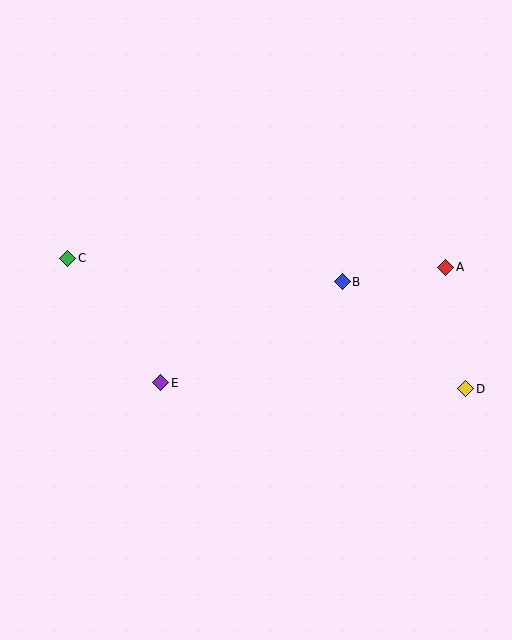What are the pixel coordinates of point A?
Point A is at (446, 267).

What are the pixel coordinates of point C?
Point C is at (68, 258).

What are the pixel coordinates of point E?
Point E is at (161, 383).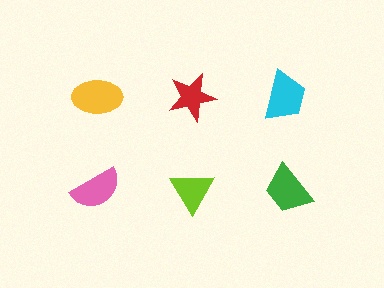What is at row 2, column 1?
A pink semicircle.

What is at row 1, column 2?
A red star.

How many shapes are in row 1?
3 shapes.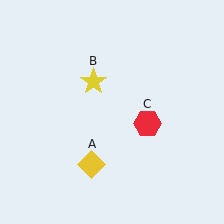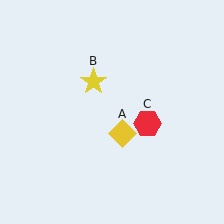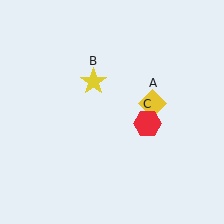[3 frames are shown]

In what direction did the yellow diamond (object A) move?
The yellow diamond (object A) moved up and to the right.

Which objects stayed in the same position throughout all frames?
Yellow star (object B) and red hexagon (object C) remained stationary.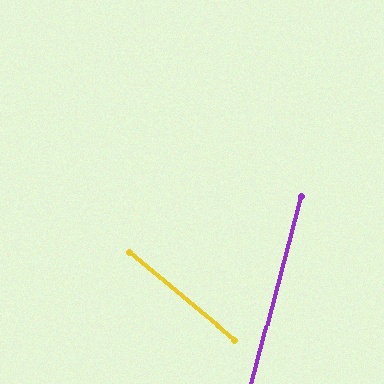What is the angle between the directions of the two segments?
Approximately 65 degrees.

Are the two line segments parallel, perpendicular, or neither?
Neither parallel nor perpendicular — they differ by about 65°.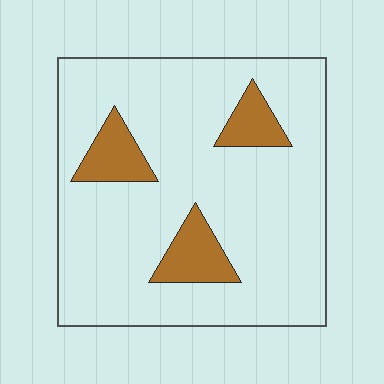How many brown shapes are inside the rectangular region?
3.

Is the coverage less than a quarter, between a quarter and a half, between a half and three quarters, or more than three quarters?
Less than a quarter.